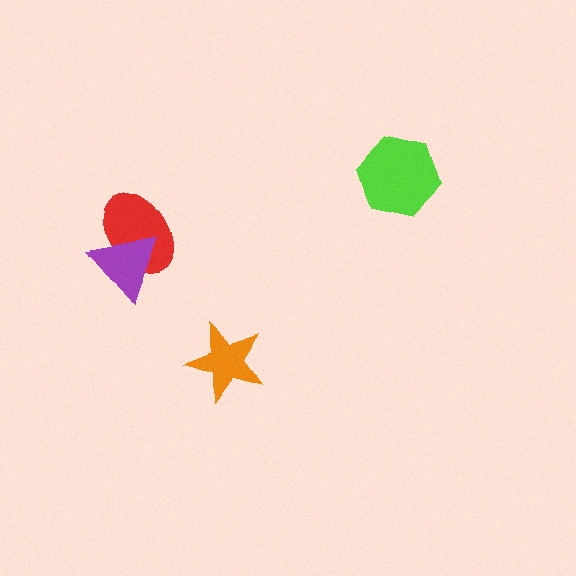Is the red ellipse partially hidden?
Yes, it is partially covered by another shape.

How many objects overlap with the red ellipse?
1 object overlaps with the red ellipse.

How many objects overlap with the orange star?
0 objects overlap with the orange star.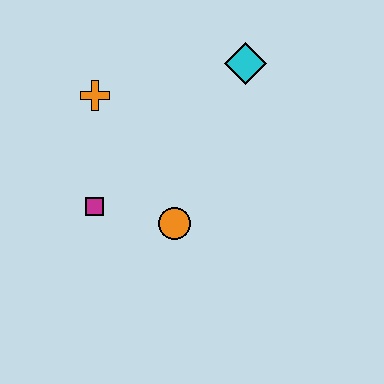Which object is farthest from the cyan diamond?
The magenta square is farthest from the cyan diamond.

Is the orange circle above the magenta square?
No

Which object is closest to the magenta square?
The orange circle is closest to the magenta square.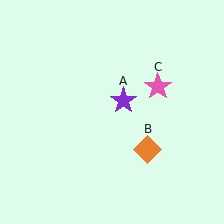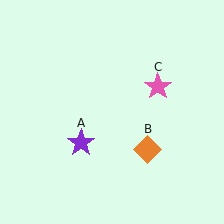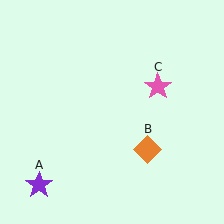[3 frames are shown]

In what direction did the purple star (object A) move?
The purple star (object A) moved down and to the left.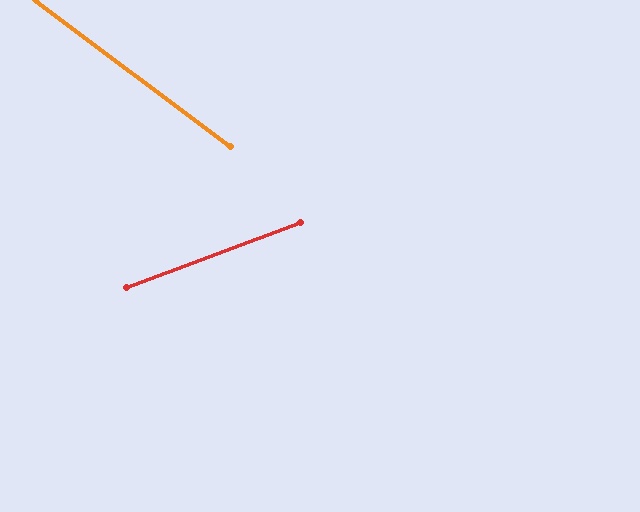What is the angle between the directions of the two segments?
Approximately 57 degrees.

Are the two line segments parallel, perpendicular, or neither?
Neither parallel nor perpendicular — they differ by about 57°.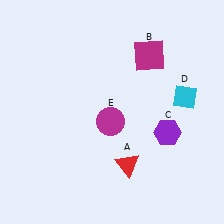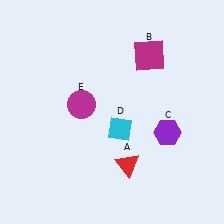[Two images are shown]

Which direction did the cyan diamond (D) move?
The cyan diamond (D) moved left.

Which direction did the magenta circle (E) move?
The magenta circle (E) moved left.